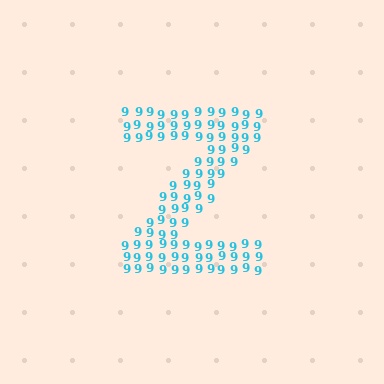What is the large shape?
The large shape is the letter Z.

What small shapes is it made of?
It is made of small digit 9's.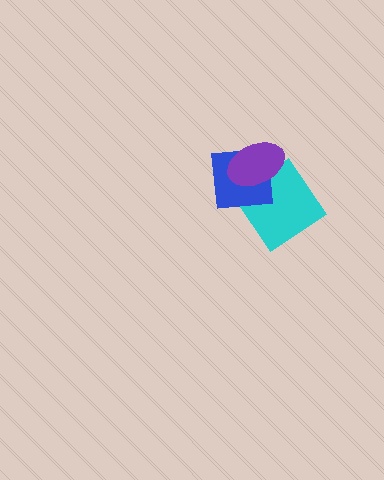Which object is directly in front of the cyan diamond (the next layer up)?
The blue square is directly in front of the cyan diamond.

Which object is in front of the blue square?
The purple ellipse is in front of the blue square.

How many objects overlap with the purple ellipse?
2 objects overlap with the purple ellipse.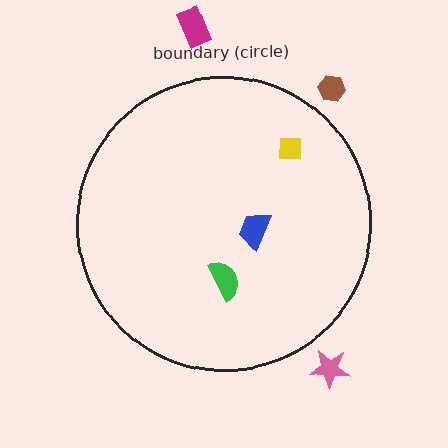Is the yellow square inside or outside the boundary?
Inside.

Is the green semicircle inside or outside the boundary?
Inside.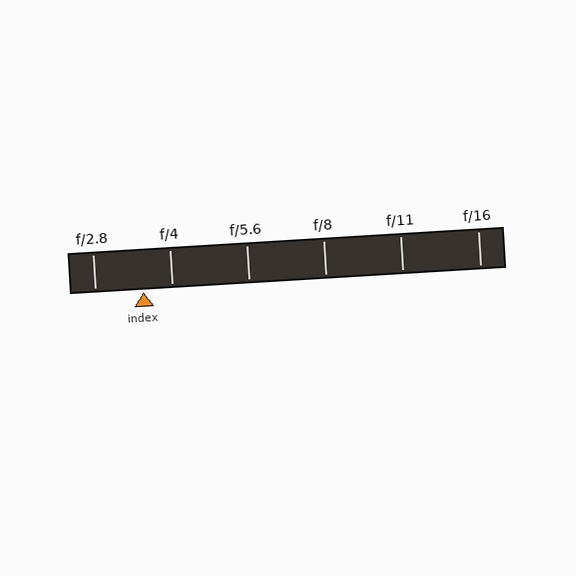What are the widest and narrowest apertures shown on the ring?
The widest aperture shown is f/2.8 and the narrowest is f/16.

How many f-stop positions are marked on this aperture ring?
There are 6 f-stop positions marked.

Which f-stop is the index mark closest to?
The index mark is closest to f/4.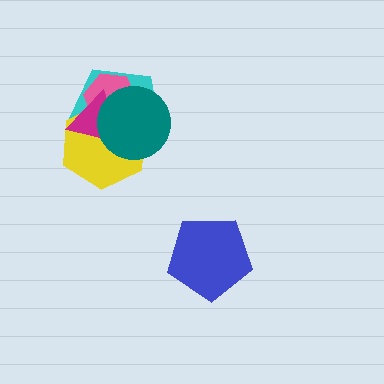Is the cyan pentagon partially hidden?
Yes, it is partially covered by another shape.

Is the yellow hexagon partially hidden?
Yes, it is partially covered by another shape.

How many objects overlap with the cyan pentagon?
4 objects overlap with the cyan pentagon.